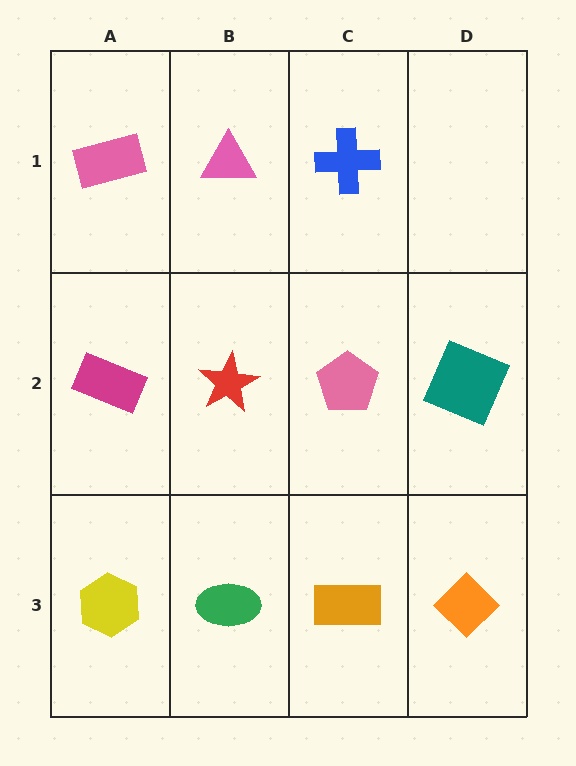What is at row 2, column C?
A pink pentagon.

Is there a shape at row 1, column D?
No, that cell is empty.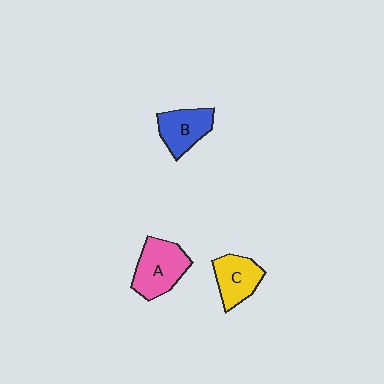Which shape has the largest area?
Shape A (pink).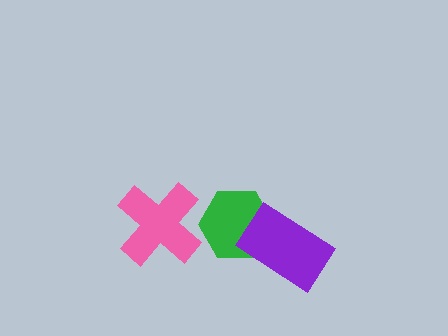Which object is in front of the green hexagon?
The purple rectangle is in front of the green hexagon.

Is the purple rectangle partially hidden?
No, no other shape covers it.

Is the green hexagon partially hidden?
Yes, it is partially covered by another shape.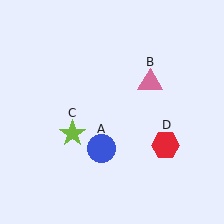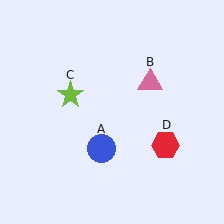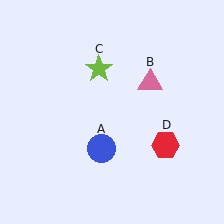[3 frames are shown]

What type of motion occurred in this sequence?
The lime star (object C) rotated clockwise around the center of the scene.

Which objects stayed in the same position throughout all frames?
Blue circle (object A) and pink triangle (object B) and red hexagon (object D) remained stationary.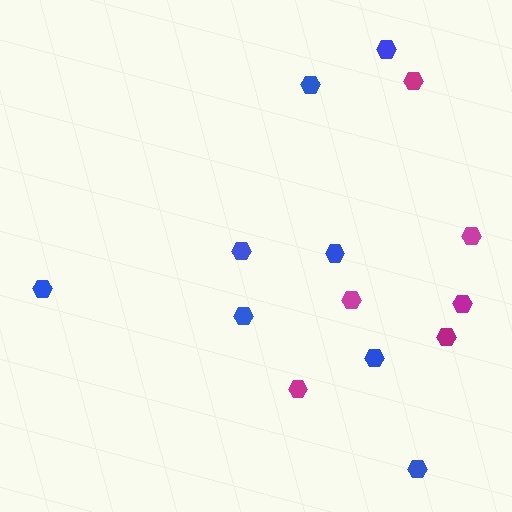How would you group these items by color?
There are 2 groups: one group of magenta hexagons (6) and one group of blue hexagons (8).